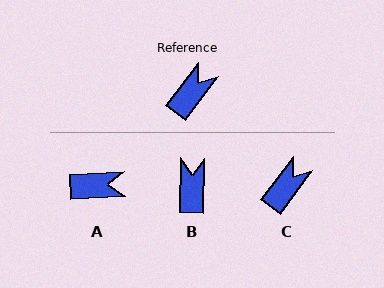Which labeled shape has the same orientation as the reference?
C.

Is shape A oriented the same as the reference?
No, it is off by about 50 degrees.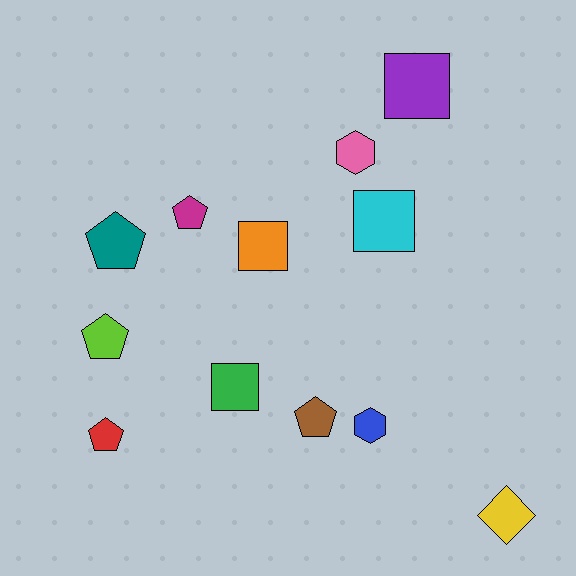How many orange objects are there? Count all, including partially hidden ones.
There is 1 orange object.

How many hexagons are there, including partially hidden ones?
There are 2 hexagons.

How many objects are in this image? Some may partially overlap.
There are 12 objects.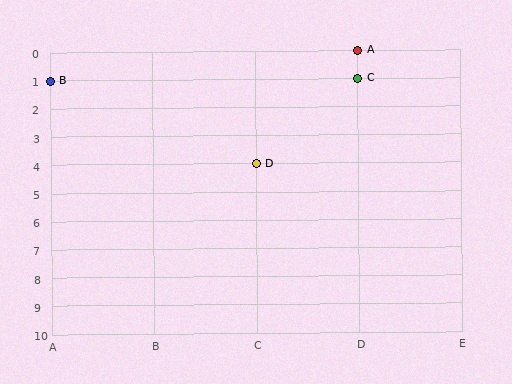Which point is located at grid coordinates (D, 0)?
Point A is at (D, 0).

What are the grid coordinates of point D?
Point D is at grid coordinates (C, 4).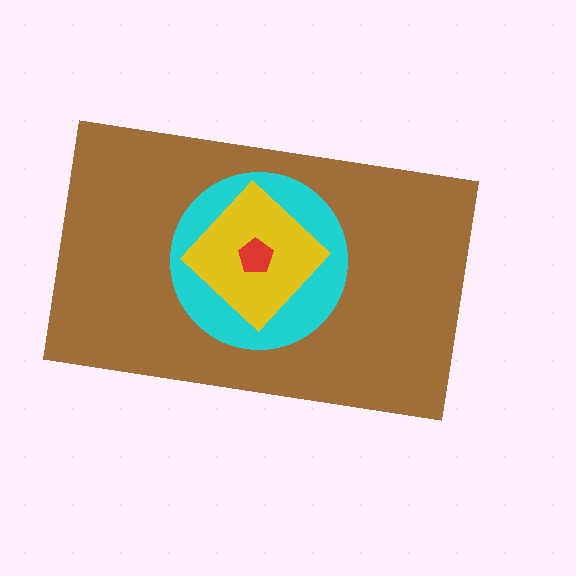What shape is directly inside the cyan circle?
The yellow diamond.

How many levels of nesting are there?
4.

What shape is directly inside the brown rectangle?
The cyan circle.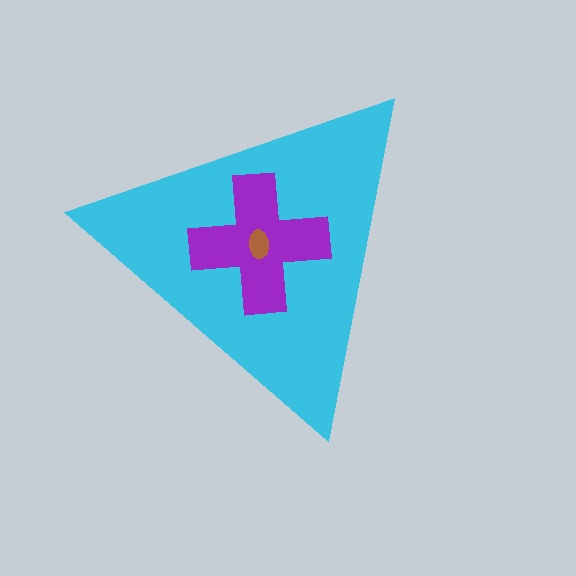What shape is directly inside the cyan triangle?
The purple cross.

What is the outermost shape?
The cyan triangle.